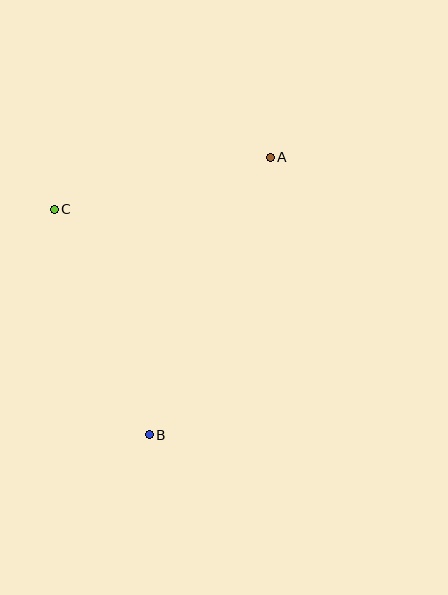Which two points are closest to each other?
Points A and C are closest to each other.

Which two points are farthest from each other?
Points A and B are farthest from each other.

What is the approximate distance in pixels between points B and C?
The distance between B and C is approximately 245 pixels.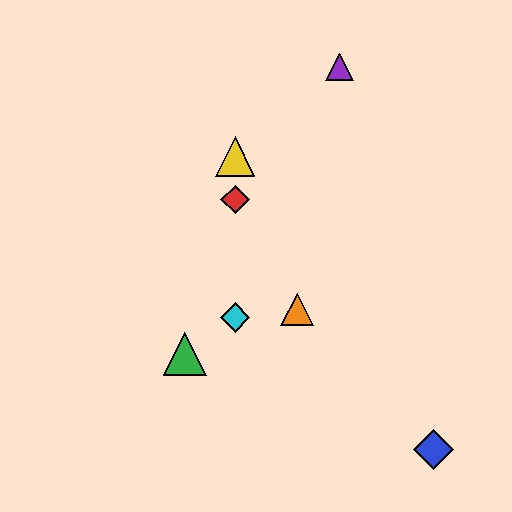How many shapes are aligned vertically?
3 shapes (the red diamond, the yellow triangle, the cyan diamond) are aligned vertically.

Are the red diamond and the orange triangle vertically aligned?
No, the red diamond is at x≈235 and the orange triangle is at x≈297.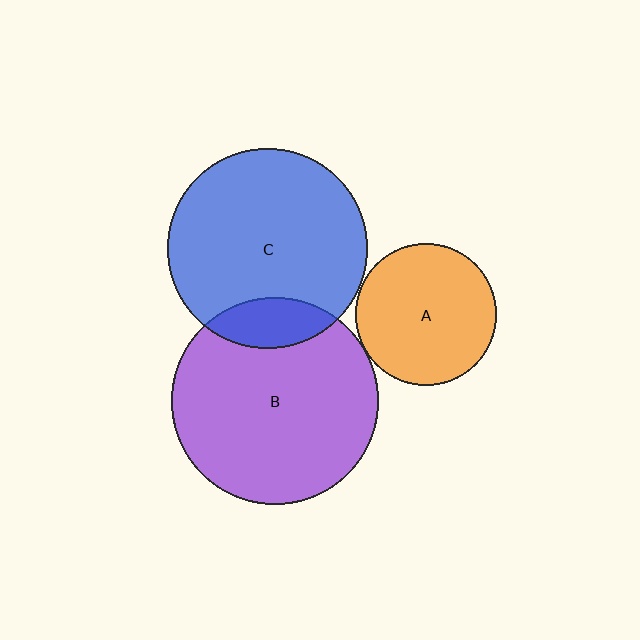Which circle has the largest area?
Circle B (purple).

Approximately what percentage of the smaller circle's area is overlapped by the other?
Approximately 5%.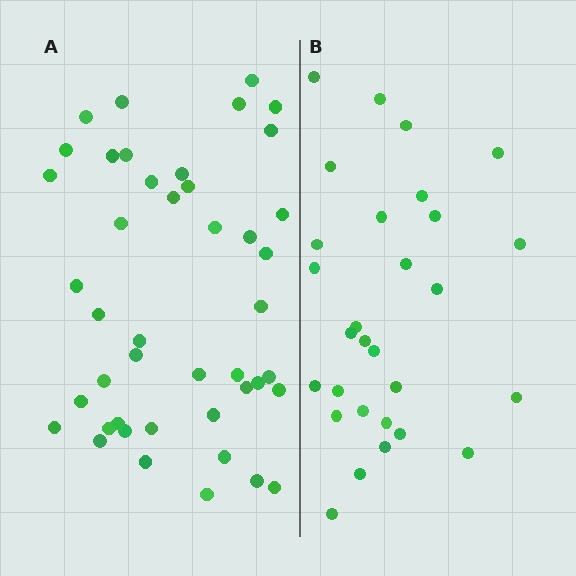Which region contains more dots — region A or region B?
Region A (the left region) has more dots.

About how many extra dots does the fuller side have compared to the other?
Region A has approximately 15 more dots than region B.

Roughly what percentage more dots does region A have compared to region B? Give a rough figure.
About 50% more.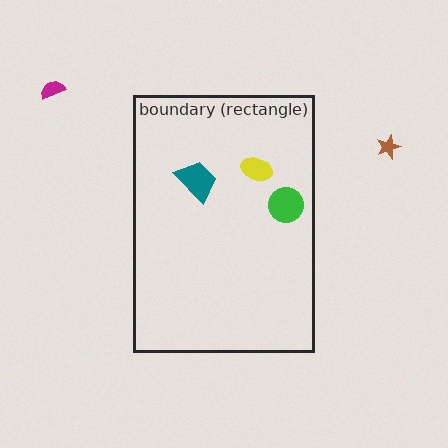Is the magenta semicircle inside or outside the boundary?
Outside.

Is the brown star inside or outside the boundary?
Outside.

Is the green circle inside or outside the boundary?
Inside.